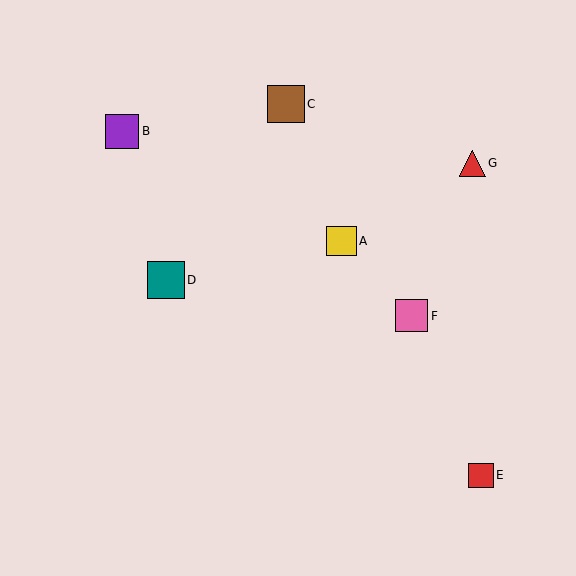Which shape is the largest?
The brown square (labeled C) is the largest.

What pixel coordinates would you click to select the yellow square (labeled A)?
Click at (342, 241) to select the yellow square A.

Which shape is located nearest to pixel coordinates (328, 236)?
The yellow square (labeled A) at (342, 241) is nearest to that location.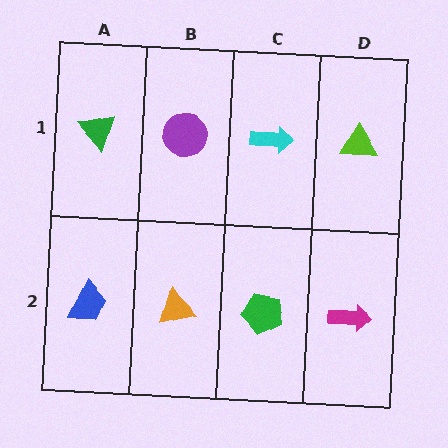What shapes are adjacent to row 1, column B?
An orange triangle (row 2, column B), a green triangle (row 1, column A), a cyan arrow (row 1, column C).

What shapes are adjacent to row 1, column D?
A magenta arrow (row 2, column D), a cyan arrow (row 1, column C).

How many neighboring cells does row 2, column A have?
2.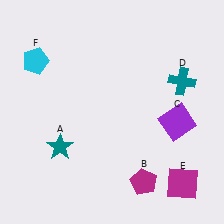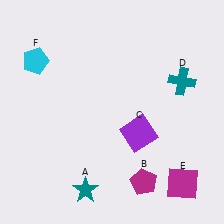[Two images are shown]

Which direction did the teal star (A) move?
The teal star (A) moved down.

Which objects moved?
The objects that moved are: the teal star (A), the purple square (C).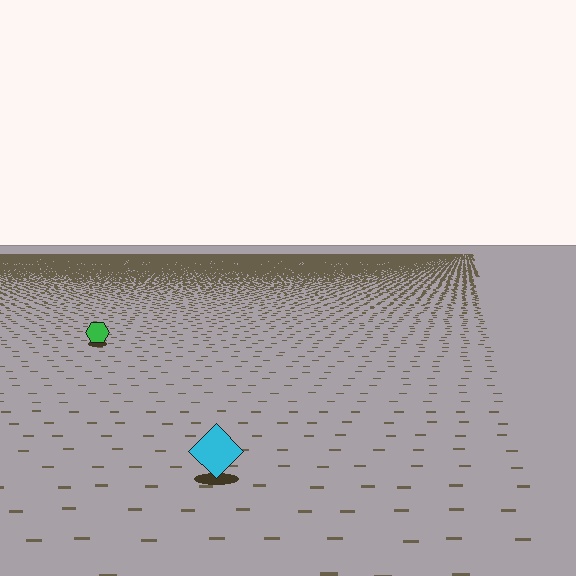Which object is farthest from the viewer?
The green hexagon is farthest from the viewer. It appears smaller and the ground texture around it is denser.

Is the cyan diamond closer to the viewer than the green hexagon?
Yes. The cyan diamond is closer — you can tell from the texture gradient: the ground texture is coarser near it.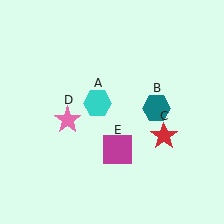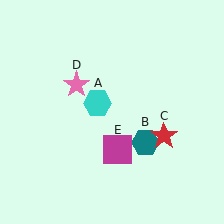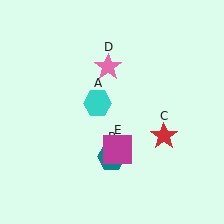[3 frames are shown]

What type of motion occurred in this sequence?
The teal hexagon (object B), pink star (object D) rotated clockwise around the center of the scene.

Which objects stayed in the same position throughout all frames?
Cyan hexagon (object A) and red star (object C) and magenta square (object E) remained stationary.